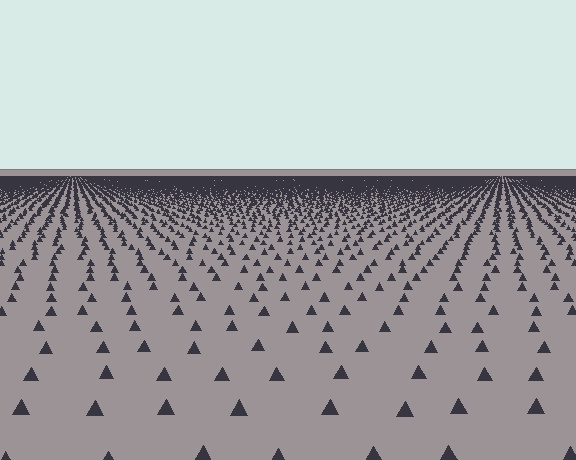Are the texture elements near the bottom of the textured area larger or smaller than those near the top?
Larger. Near the bottom, elements are closer to the viewer and appear at a bigger on-screen size.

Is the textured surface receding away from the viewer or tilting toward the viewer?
The surface is receding away from the viewer. Texture elements get smaller and denser toward the top.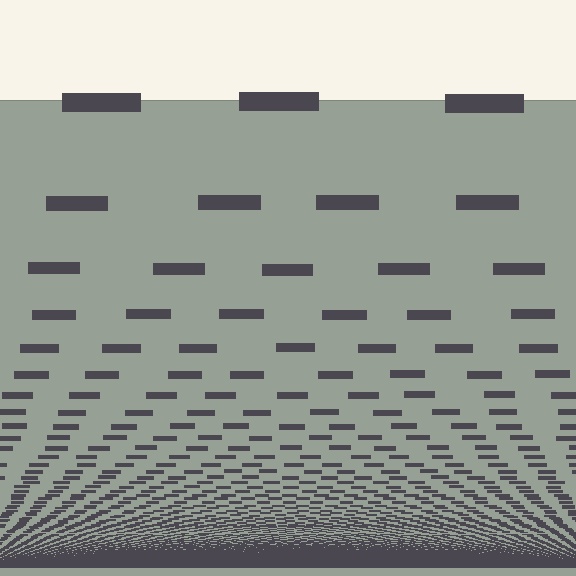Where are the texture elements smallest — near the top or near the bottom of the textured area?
Near the bottom.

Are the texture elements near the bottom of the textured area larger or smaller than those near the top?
Smaller. The gradient is inverted — elements near the bottom are smaller and denser.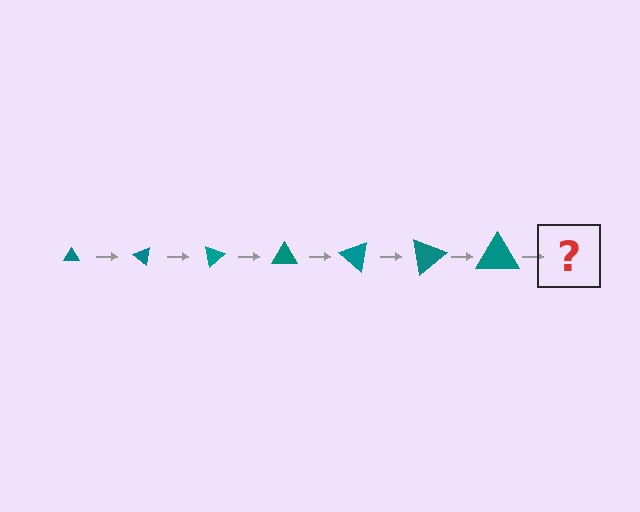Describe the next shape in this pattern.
It should be a triangle, larger than the previous one and rotated 280 degrees from the start.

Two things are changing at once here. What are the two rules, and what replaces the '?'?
The two rules are that the triangle grows larger each step and it rotates 40 degrees each step. The '?' should be a triangle, larger than the previous one and rotated 280 degrees from the start.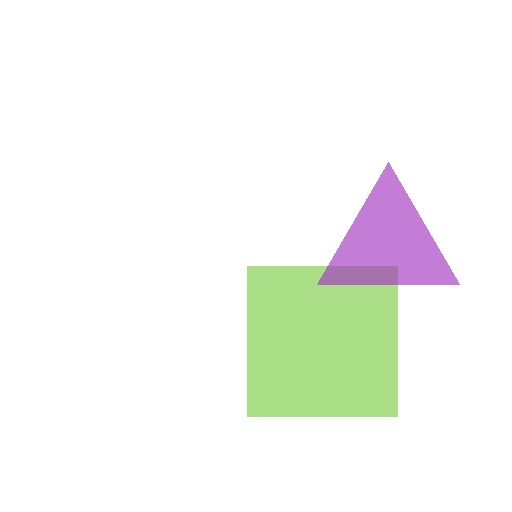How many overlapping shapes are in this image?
There are 2 overlapping shapes in the image.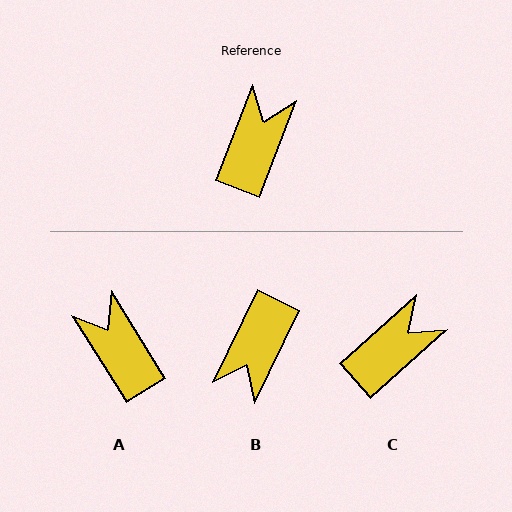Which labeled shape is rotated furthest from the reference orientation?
B, about 175 degrees away.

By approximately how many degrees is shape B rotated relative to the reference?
Approximately 175 degrees counter-clockwise.